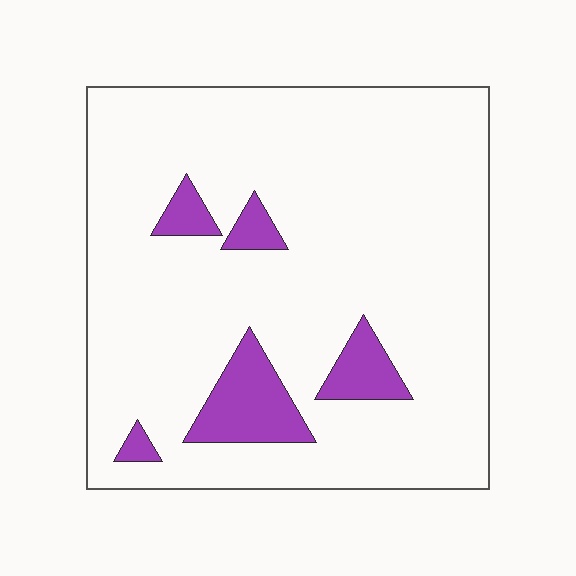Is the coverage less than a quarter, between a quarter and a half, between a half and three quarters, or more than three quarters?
Less than a quarter.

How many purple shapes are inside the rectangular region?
5.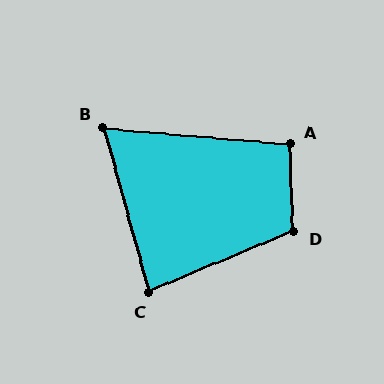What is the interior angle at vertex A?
Approximately 97 degrees (obtuse).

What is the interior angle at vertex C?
Approximately 83 degrees (acute).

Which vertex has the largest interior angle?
D, at approximately 110 degrees.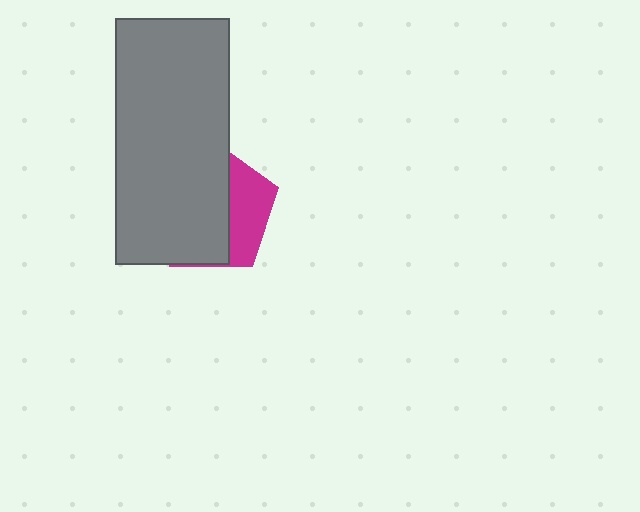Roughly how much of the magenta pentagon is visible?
A small part of it is visible (roughly 32%).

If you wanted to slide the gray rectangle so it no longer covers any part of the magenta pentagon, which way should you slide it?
Slide it left — that is the most direct way to separate the two shapes.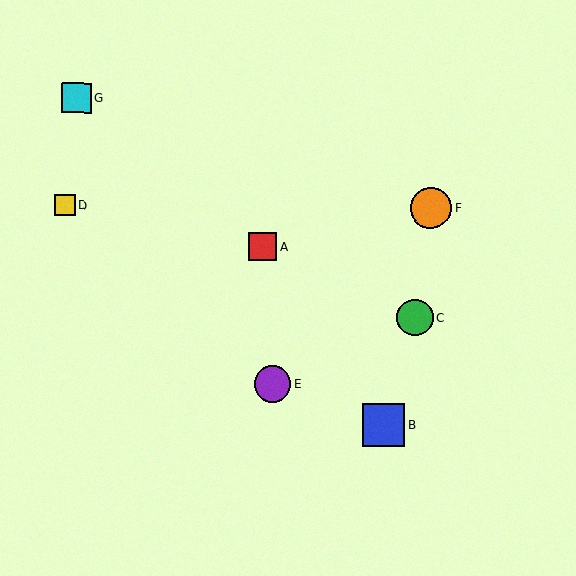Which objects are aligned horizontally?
Objects D, F are aligned horizontally.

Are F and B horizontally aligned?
No, F is at y≈208 and B is at y≈425.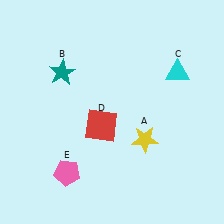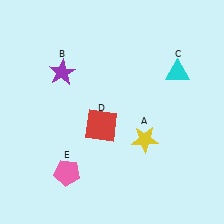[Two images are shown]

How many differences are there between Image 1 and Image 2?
There is 1 difference between the two images.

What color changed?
The star (B) changed from teal in Image 1 to purple in Image 2.